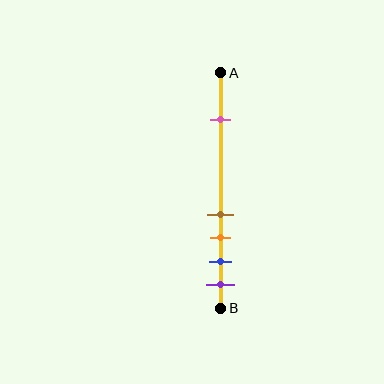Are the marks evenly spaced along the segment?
No, the marks are not evenly spaced.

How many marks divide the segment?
There are 5 marks dividing the segment.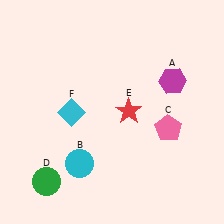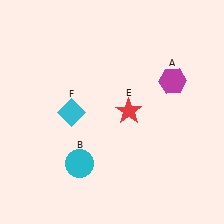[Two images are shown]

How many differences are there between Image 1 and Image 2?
There are 2 differences between the two images.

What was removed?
The pink pentagon (C), the green circle (D) were removed in Image 2.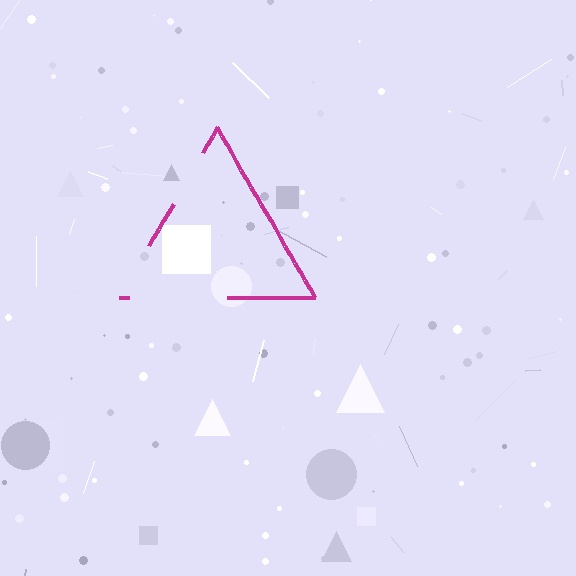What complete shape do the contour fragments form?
The contour fragments form a triangle.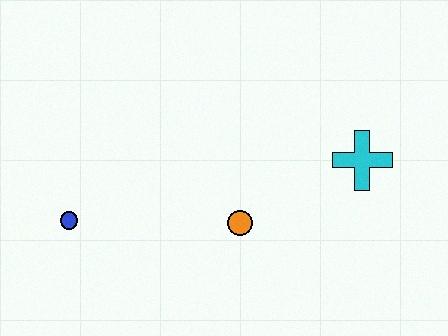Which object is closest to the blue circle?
The orange circle is closest to the blue circle.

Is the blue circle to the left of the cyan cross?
Yes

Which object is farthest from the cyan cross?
The blue circle is farthest from the cyan cross.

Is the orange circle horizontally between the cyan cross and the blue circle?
Yes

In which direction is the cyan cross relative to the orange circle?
The cyan cross is to the right of the orange circle.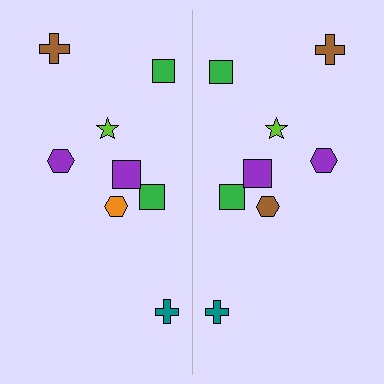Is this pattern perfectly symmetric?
No, the pattern is not perfectly symmetric. The brown hexagon on the right side breaks the symmetry — its mirror counterpart is orange.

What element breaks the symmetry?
The brown hexagon on the right side breaks the symmetry — its mirror counterpart is orange.